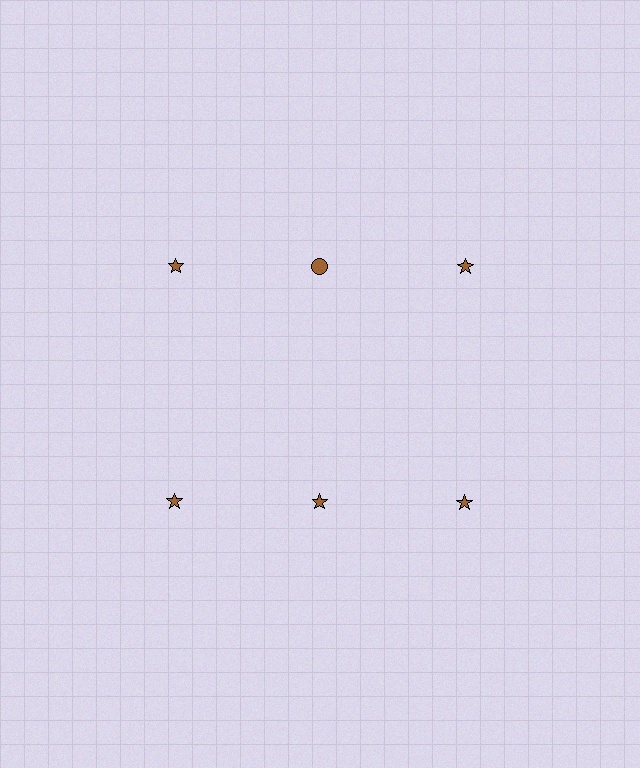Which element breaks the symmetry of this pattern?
The brown circle in the top row, second from left column breaks the symmetry. All other shapes are brown stars.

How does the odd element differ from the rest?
It has a different shape: circle instead of star.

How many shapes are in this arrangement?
There are 6 shapes arranged in a grid pattern.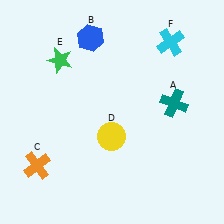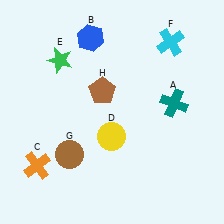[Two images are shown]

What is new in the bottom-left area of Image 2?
A brown circle (G) was added in the bottom-left area of Image 2.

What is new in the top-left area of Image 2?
A brown pentagon (H) was added in the top-left area of Image 2.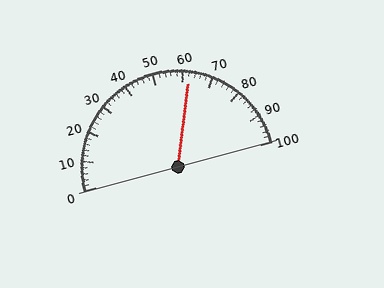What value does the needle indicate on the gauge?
The needle indicates approximately 62.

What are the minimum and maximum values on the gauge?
The gauge ranges from 0 to 100.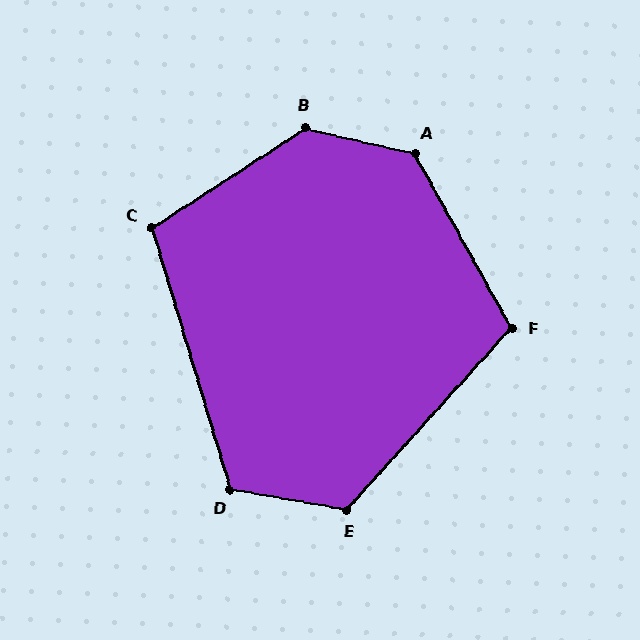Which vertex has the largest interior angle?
B, at approximately 134 degrees.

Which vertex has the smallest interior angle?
C, at approximately 106 degrees.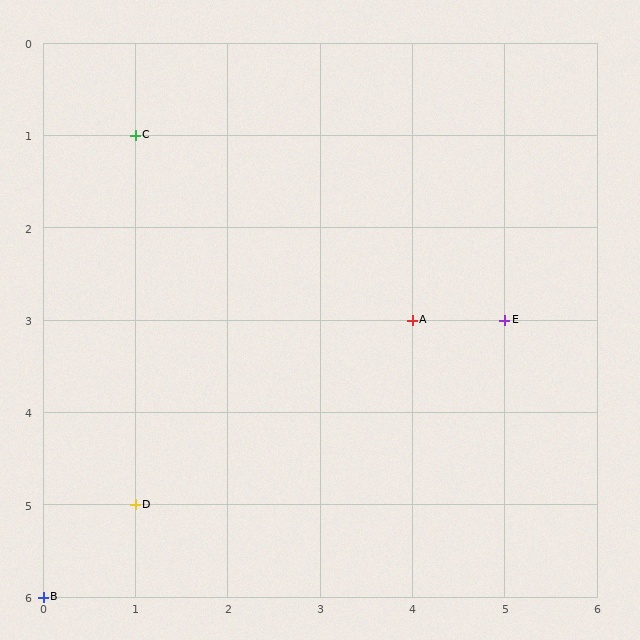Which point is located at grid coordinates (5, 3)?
Point E is at (5, 3).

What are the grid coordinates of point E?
Point E is at grid coordinates (5, 3).